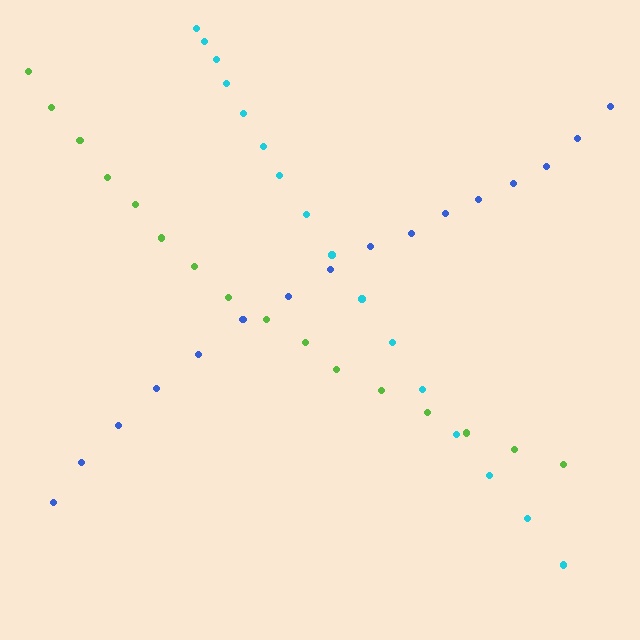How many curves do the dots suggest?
There are 3 distinct paths.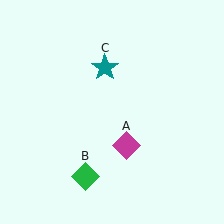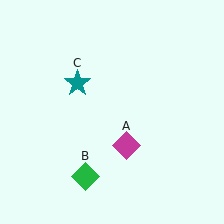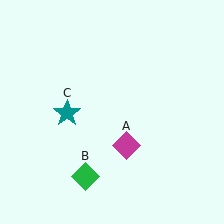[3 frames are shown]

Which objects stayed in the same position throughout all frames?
Magenta diamond (object A) and green diamond (object B) remained stationary.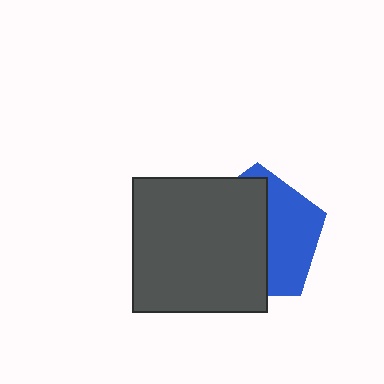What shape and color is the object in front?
The object in front is a dark gray rectangle.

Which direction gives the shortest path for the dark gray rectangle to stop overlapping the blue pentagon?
Moving left gives the shortest separation.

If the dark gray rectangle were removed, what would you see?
You would see the complete blue pentagon.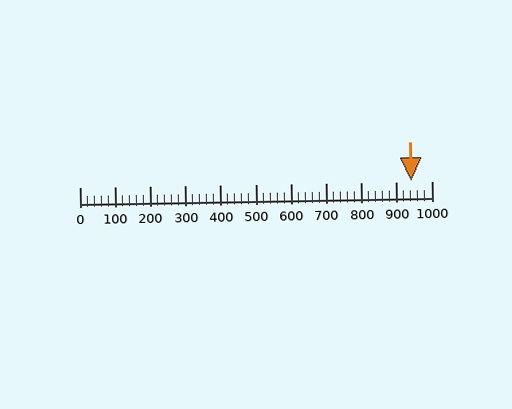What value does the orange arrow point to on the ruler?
The orange arrow points to approximately 942.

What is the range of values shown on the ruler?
The ruler shows values from 0 to 1000.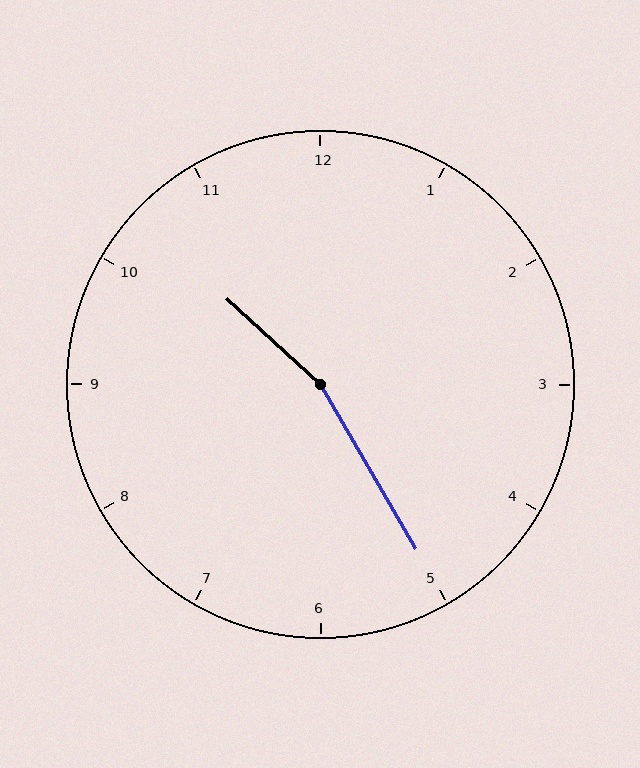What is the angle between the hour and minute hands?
Approximately 162 degrees.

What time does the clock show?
10:25.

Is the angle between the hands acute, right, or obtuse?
It is obtuse.